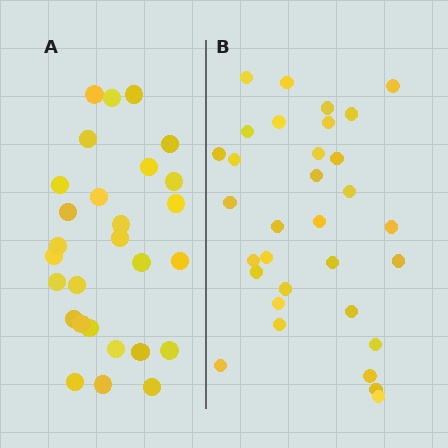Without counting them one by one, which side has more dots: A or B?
Region B (the right region) has more dots.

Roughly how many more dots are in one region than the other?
Region B has about 4 more dots than region A.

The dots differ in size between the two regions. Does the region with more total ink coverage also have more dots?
No. Region A has more total ink coverage because its dots are larger, but region B actually contains more individual dots. Total area can be misleading — the number of items is what matters here.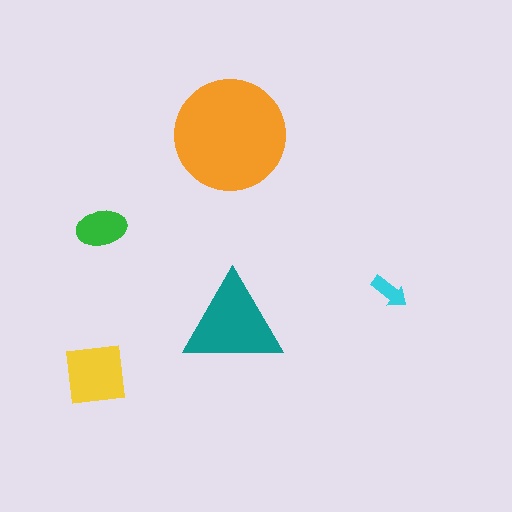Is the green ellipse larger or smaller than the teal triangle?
Smaller.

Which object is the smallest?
The cyan arrow.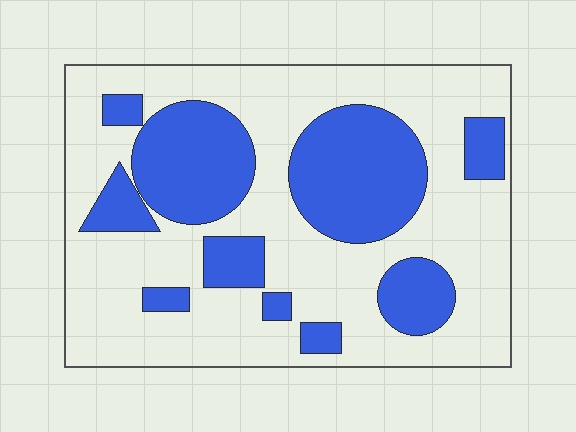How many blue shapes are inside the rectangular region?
10.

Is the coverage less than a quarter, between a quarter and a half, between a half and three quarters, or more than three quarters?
Between a quarter and a half.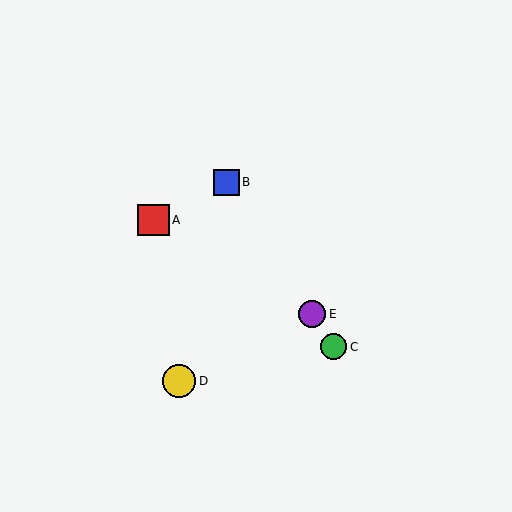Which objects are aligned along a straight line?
Objects B, C, E are aligned along a straight line.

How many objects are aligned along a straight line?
3 objects (B, C, E) are aligned along a straight line.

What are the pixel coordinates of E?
Object E is at (312, 314).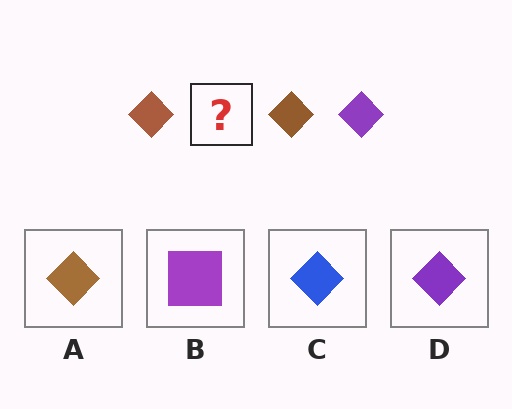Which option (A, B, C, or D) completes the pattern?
D.